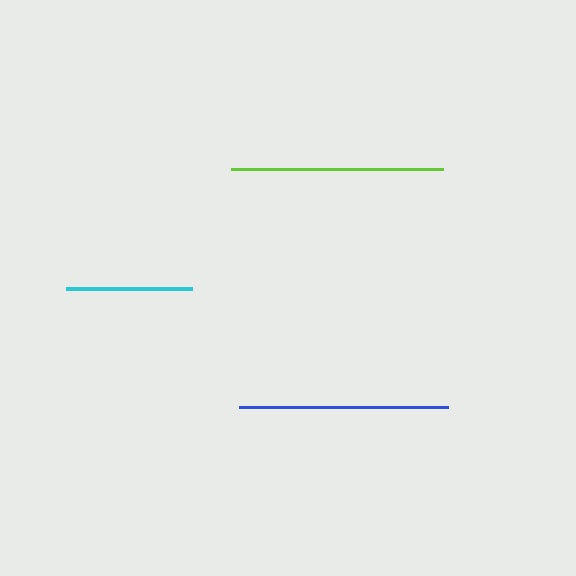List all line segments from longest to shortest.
From longest to shortest: lime, blue, cyan.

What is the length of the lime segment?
The lime segment is approximately 212 pixels long.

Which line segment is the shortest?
The cyan line is the shortest at approximately 126 pixels.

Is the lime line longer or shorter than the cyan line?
The lime line is longer than the cyan line.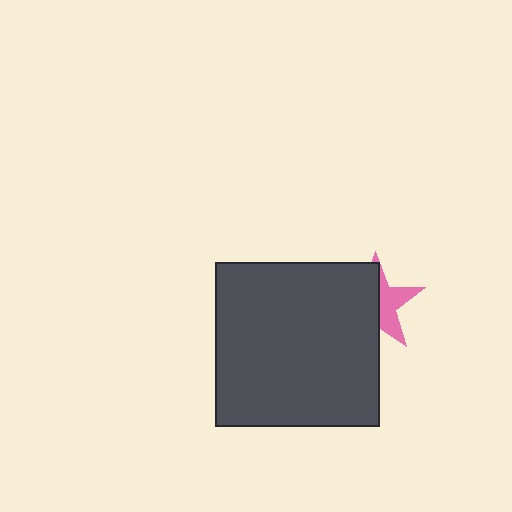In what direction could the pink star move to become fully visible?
The pink star could move right. That would shift it out from behind the dark gray square entirely.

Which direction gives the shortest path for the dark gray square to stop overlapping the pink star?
Moving left gives the shortest separation.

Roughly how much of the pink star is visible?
A small part of it is visible (roughly 43%).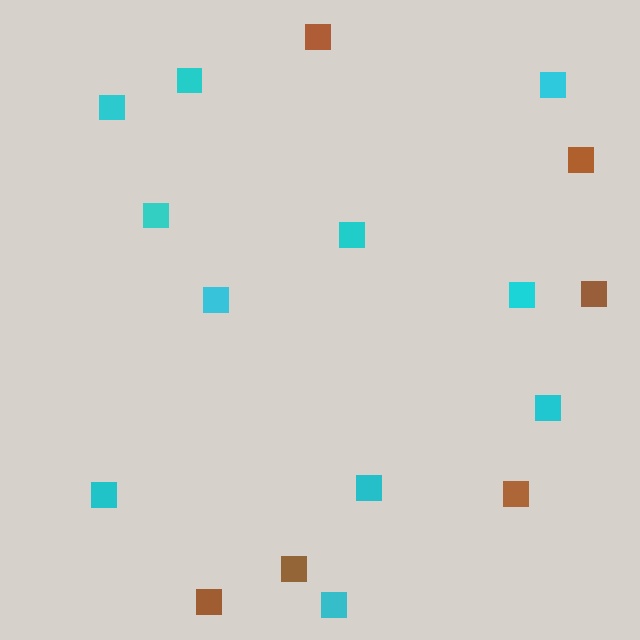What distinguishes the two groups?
There are 2 groups: one group of cyan squares (11) and one group of brown squares (6).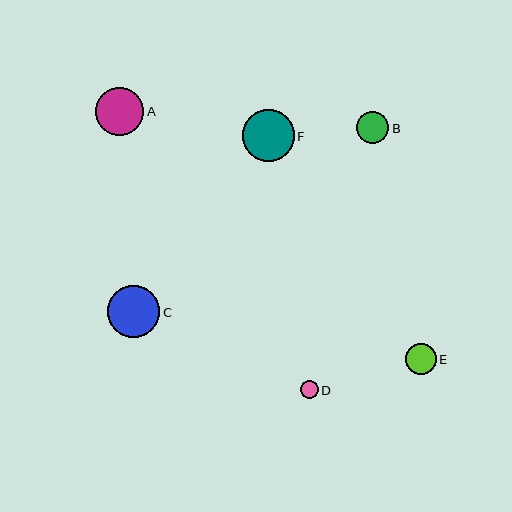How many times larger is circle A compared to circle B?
Circle A is approximately 1.5 times the size of circle B.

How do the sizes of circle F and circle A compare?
Circle F and circle A are approximately the same size.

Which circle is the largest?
Circle C is the largest with a size of approximately 52 pixels.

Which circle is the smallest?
Circle D is the smallest with a size of approximately 18 pixels.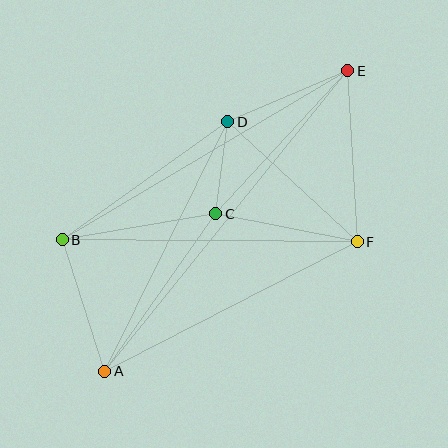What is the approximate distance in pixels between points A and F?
The distance between A and F is approximately 284 pixels.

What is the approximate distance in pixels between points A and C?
The distance between A and C is approximately 192 pixels.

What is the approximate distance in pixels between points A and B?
The distance between A and B is approximately 138 pixels.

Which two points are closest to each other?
Points C and D are closest to each other.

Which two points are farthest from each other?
Points A and E are farthest from each other.